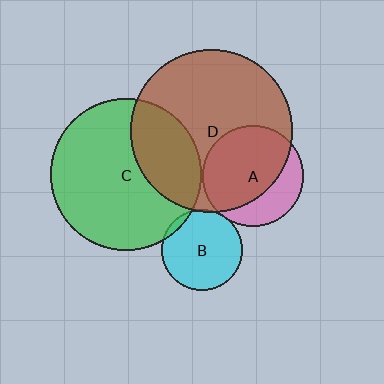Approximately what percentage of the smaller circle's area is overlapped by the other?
Approximately 30%.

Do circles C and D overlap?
Yes.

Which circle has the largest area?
Circle D (brown).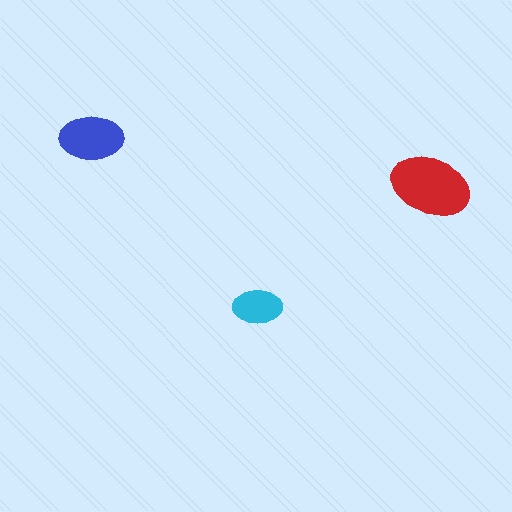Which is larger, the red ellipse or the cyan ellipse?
The red one.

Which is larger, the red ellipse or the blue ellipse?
The red one.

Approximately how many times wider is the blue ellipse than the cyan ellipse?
About 1.5 times wider.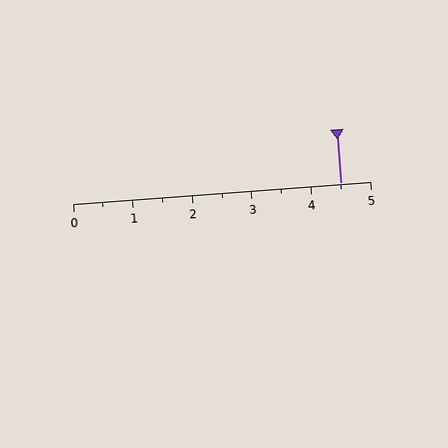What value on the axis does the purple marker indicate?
The marker indicates approximately 4.5.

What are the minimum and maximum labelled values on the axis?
The axis runs from 0 to 5.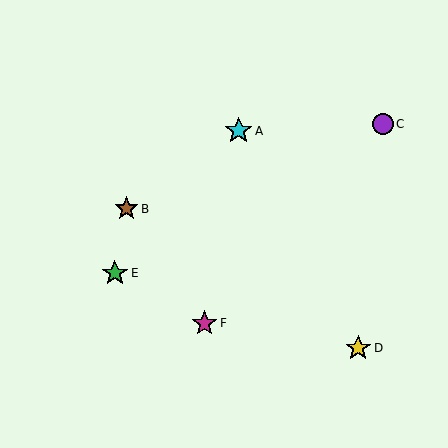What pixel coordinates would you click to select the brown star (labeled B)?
Click at (126, 209) to select the brown star B.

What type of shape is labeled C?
Shape C is a purple circle.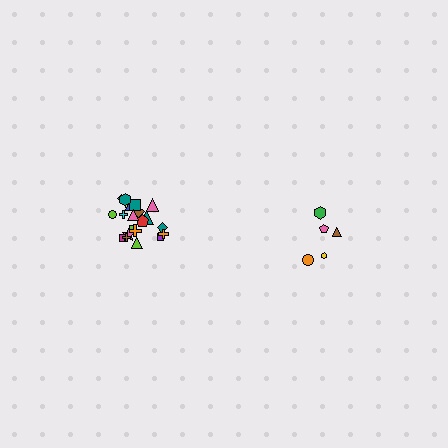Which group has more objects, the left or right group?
The left group.